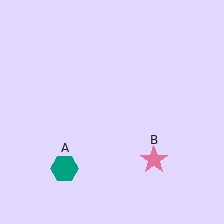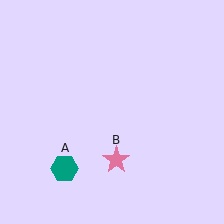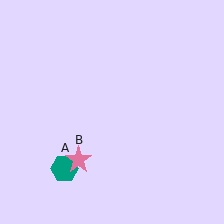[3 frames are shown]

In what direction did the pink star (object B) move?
The pink star (object B) moved left.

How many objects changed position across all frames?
1 object changed position: pink star (object B).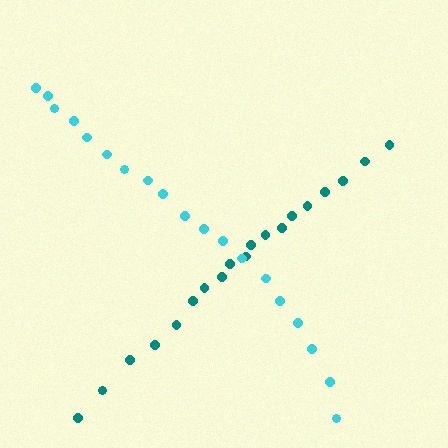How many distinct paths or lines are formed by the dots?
There are 2 distinct paths.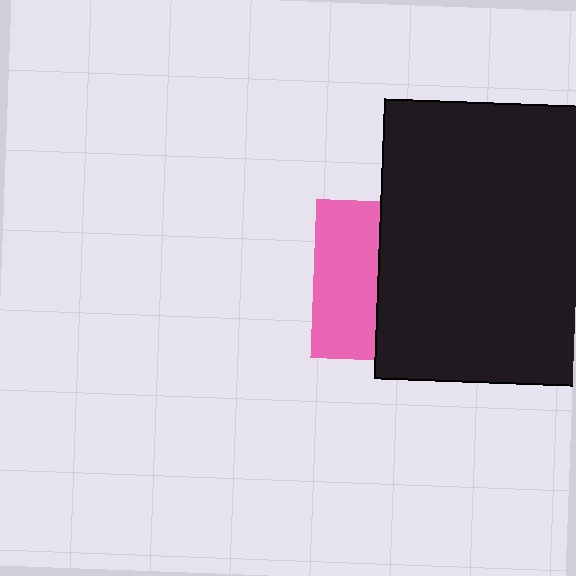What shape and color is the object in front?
The object in front is a black rectangle.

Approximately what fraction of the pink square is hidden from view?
Roughly 59% of the pink square is hidden behind the black rectangle.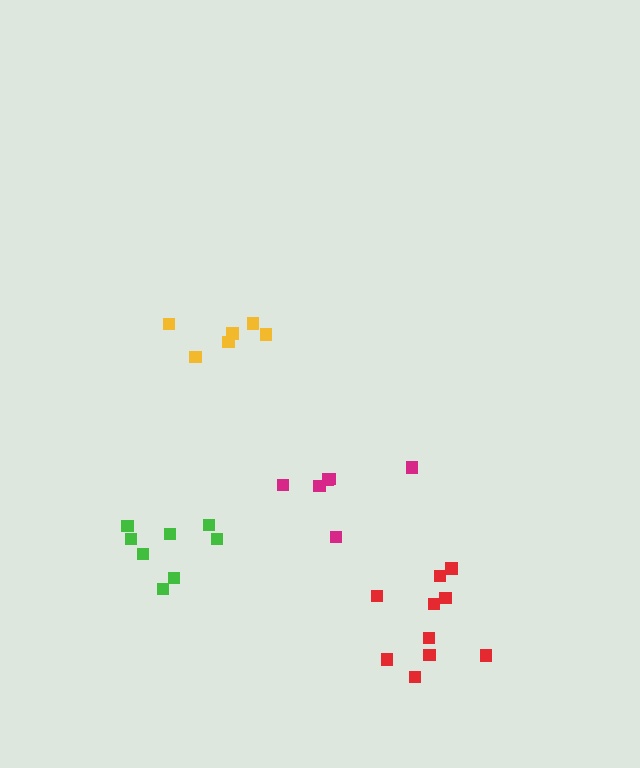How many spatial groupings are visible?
There are 4 spatial groupings.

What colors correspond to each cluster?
The clusters are colored: red, green, yellow, magenta.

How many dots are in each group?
Group 1: 10 dots, Group 2: 8 dots, Group 3: 6 dots, Group 4: 6 dots (30 total).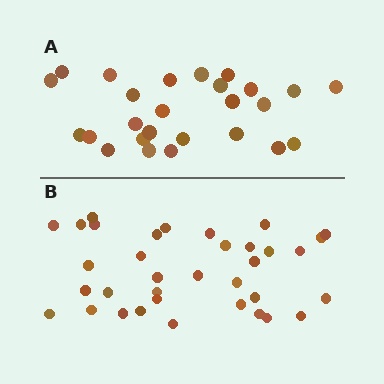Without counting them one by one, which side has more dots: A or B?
Region B (the bottom region) has more dots.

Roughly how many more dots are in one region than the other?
Region B has roughly 8 or so more dots than region A.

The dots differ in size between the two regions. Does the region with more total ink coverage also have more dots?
No. Region A has more total ink coverage because its dots are larger, but region B actually contains more individual dots. Total area can be misleading — the number of items is what matters here.